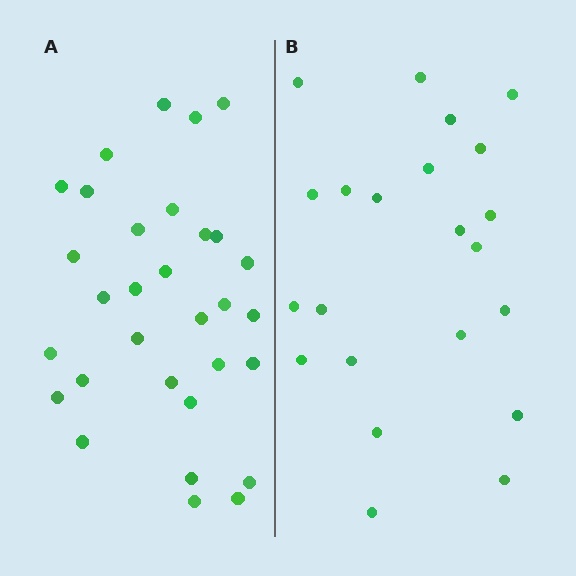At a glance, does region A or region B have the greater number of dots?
Region A (the left region) has more dots.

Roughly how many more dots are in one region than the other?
Region A has roughly 8 or so more dots than region B.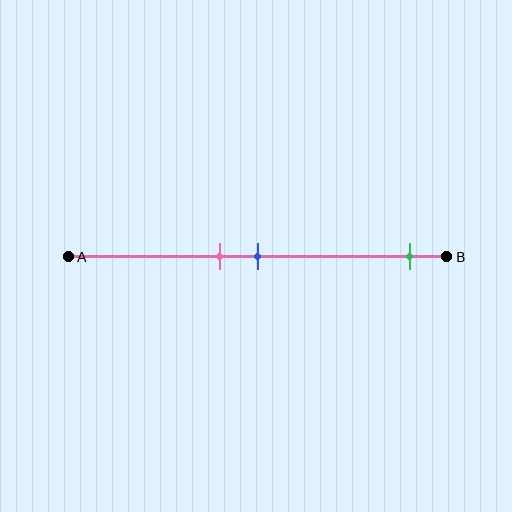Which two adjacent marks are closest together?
The pink and blue marks are the closest adjacent pair.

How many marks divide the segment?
There are 3 marks dividing the segment.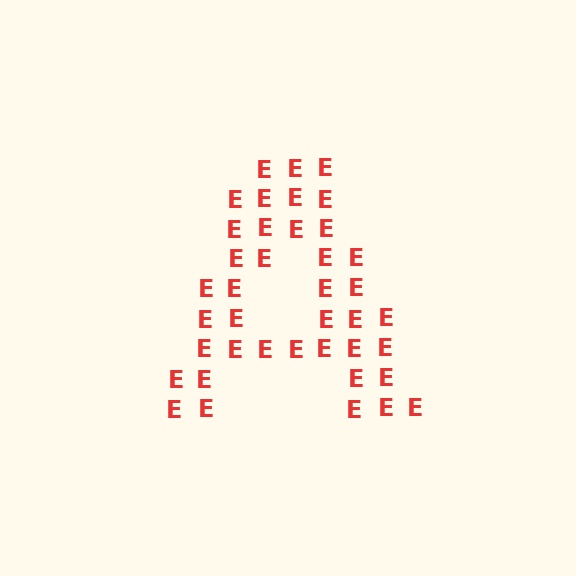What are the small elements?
The small elements are letter E's.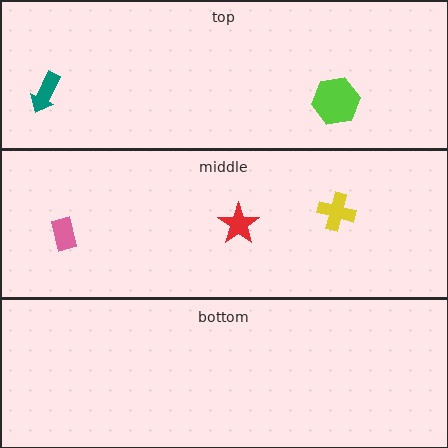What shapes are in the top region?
The teal arrow, the lime hexagon.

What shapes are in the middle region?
The yellow cross, the pink rectangle, the red star.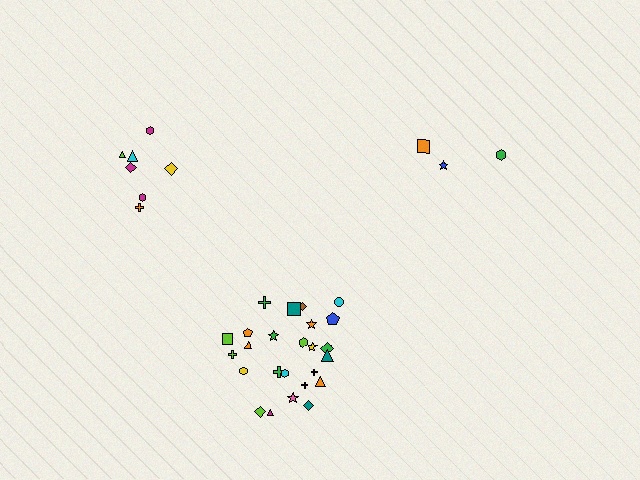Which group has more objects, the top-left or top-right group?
The top-left group.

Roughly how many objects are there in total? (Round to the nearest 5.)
Roughly 35 objects in total.